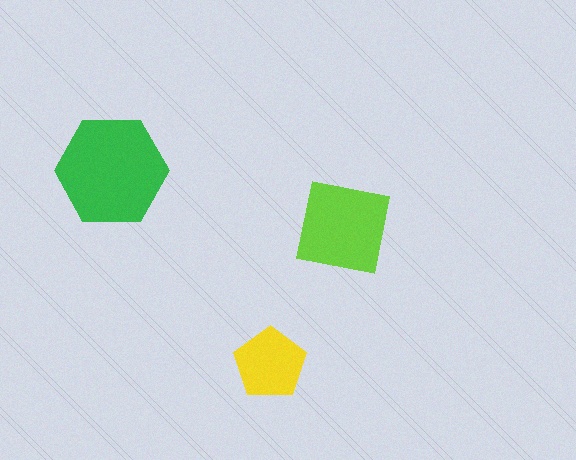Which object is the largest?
The green hexagon.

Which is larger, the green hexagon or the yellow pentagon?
The green hexagon.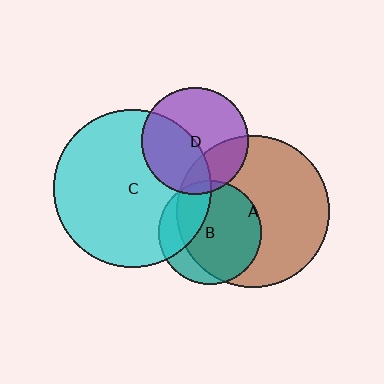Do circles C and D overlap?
Yes.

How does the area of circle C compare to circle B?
Approximately 2.3 times.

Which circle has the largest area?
Circle C (cyan).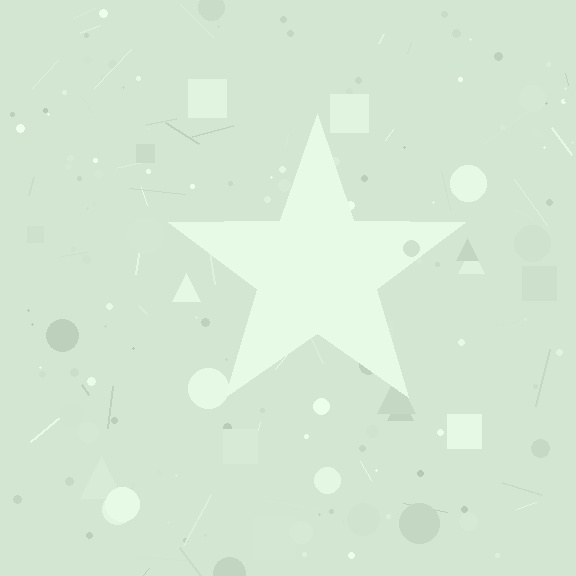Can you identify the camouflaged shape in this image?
The camouflaged shape is a star.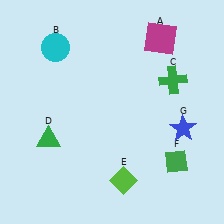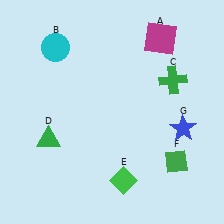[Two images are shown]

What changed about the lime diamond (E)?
In Image 1, E is lime. In Image 2, it changed to green.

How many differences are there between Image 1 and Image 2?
There is 1 difference between the two images.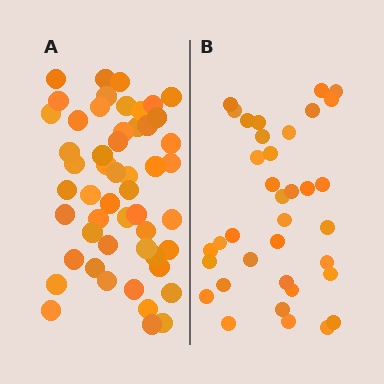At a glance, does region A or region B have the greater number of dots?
Region A (the left region) has more dots.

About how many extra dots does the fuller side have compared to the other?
Region A has approximately 15 more dots than region B.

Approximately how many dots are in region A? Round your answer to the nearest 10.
About 50 dots. (The exact count is 52, which rounds to 50.)